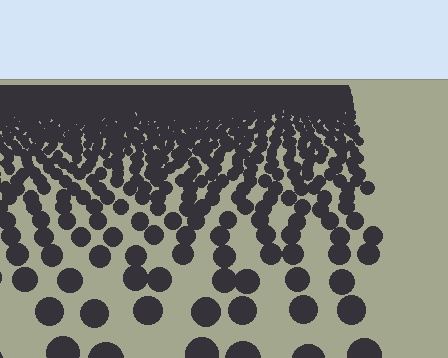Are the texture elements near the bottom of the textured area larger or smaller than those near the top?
Larger. Near the bottom, elements are closer to the viewer and appear at a bigger on-screen size.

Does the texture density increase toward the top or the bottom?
Density increases toward the top.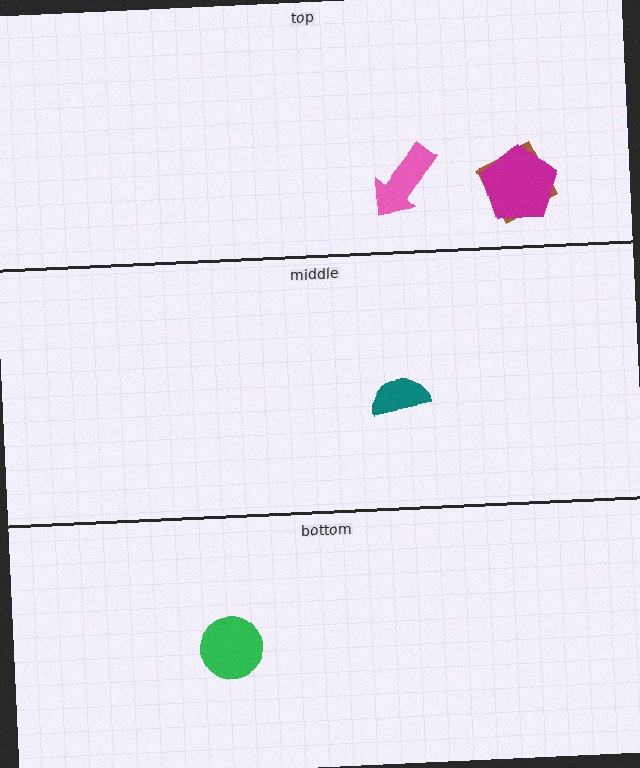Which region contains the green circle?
The bottom region.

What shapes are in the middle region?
The teal semicircle.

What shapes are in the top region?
The brown diamond, the pink arrow, the magenta pentagon.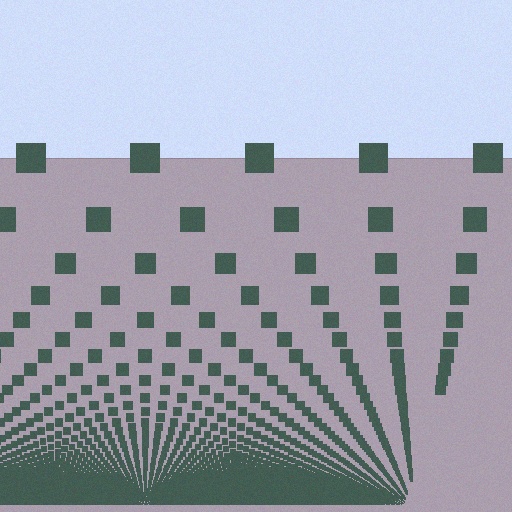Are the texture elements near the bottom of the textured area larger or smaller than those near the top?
Smaller. The gradient is inverted — elements near the bottom are smaller and denser.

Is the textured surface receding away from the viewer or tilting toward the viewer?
The surface appears to tilt toward the viewer. Texture elements get larger and sparser toward the top.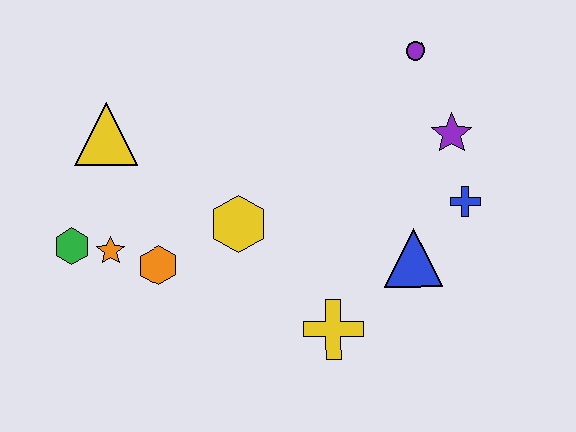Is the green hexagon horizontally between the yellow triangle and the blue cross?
No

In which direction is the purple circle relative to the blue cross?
The purple circle is above the blue cross.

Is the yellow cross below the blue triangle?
Yes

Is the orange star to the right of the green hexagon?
Yes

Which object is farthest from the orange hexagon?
The purple circle is farthest from the orange hexagon.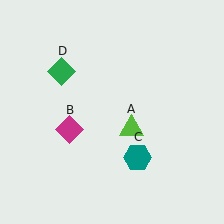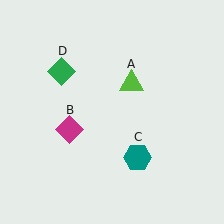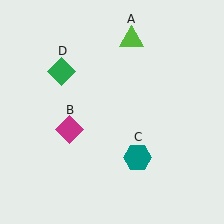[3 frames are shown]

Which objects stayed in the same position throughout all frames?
Magenta diamond (object B) and teal hexagon (object C) and green diamond (object D) remained stationary.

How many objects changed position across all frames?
1 object changed position: lime triangle (object A).